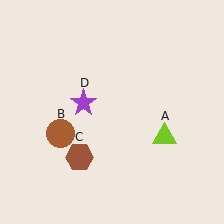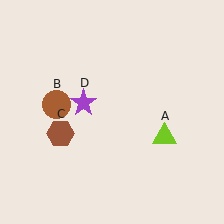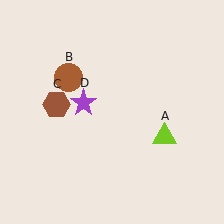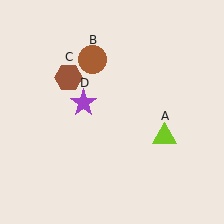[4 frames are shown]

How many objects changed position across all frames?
2 objects changed position: brown circle (object B), brown hexagon (object C).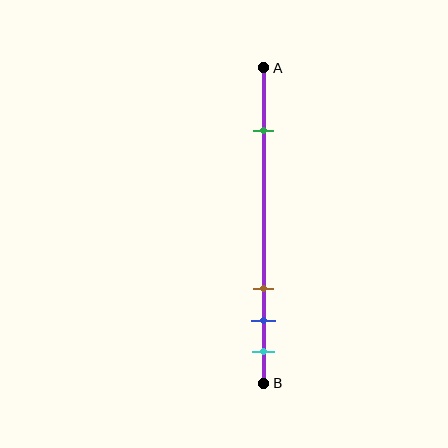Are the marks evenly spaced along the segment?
No, the marks are not evenly spaced.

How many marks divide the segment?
There are 4 marks dividing the segment.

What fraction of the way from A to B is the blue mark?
The blue mark is approximately 80% (0.8) of the way from A to B.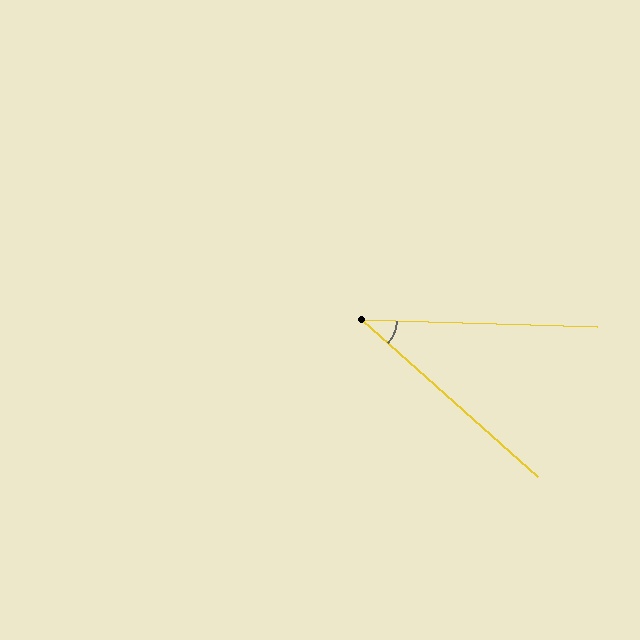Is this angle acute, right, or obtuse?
It is acute.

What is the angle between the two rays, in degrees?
Approximately 40 degrees.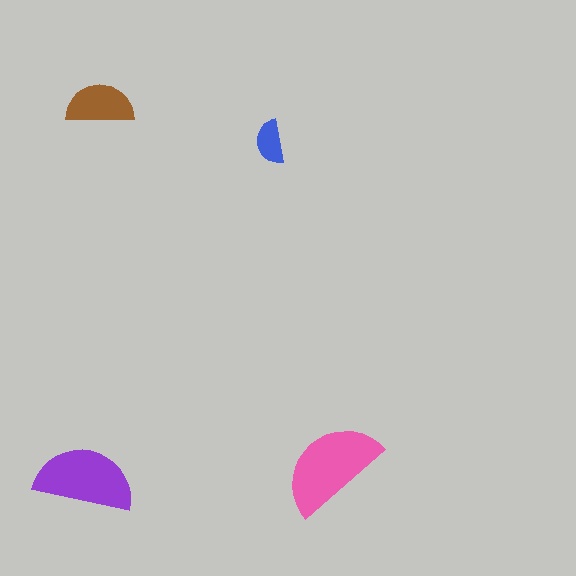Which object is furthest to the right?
The pink semicircle is rightmost.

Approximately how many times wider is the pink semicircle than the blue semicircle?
About 2.5 times wider.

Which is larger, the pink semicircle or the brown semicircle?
The pink one.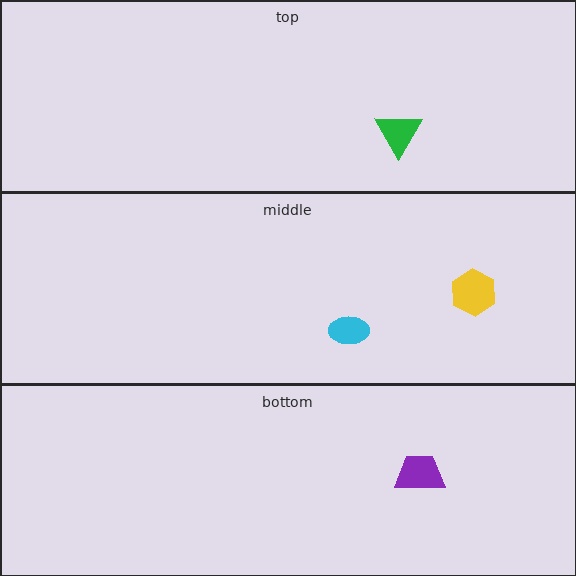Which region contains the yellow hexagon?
The middle region.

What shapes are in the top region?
The green triangle.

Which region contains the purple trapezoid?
The bottom region.